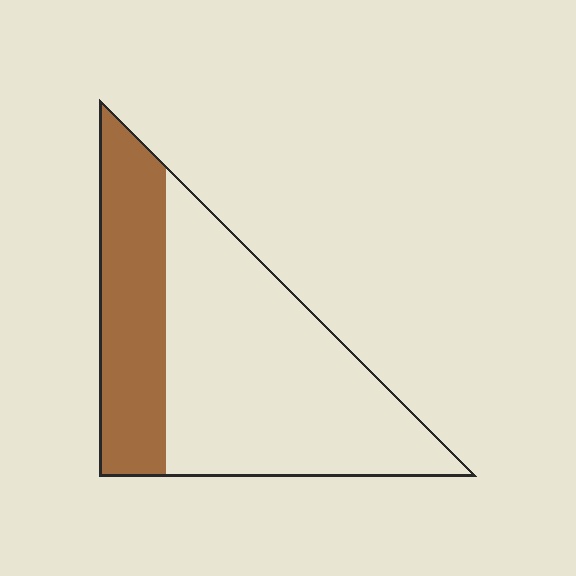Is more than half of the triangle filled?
No.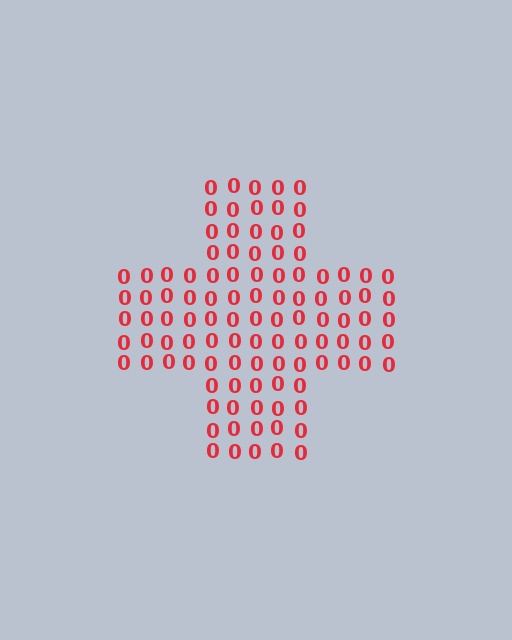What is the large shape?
The large shape is a cross.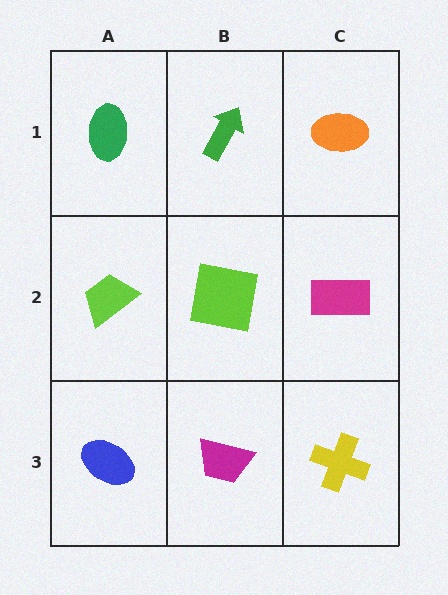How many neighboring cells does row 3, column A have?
2.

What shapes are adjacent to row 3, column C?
A magenta rectangle (row 2, column C), a magenta trapezoid (row 3, column B).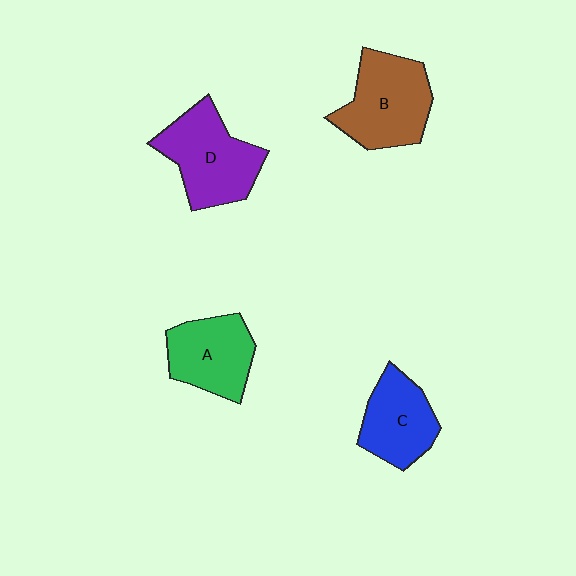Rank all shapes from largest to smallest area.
From largest to smallest: B (brown), D (purple), A (green), C (blue).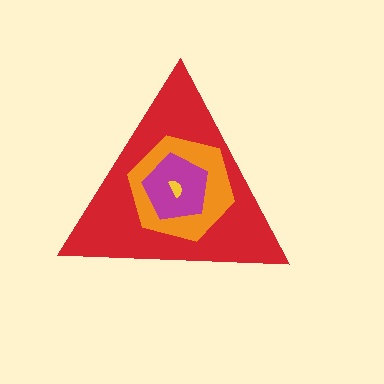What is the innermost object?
The yellow semicircle.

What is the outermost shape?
The red triangle.